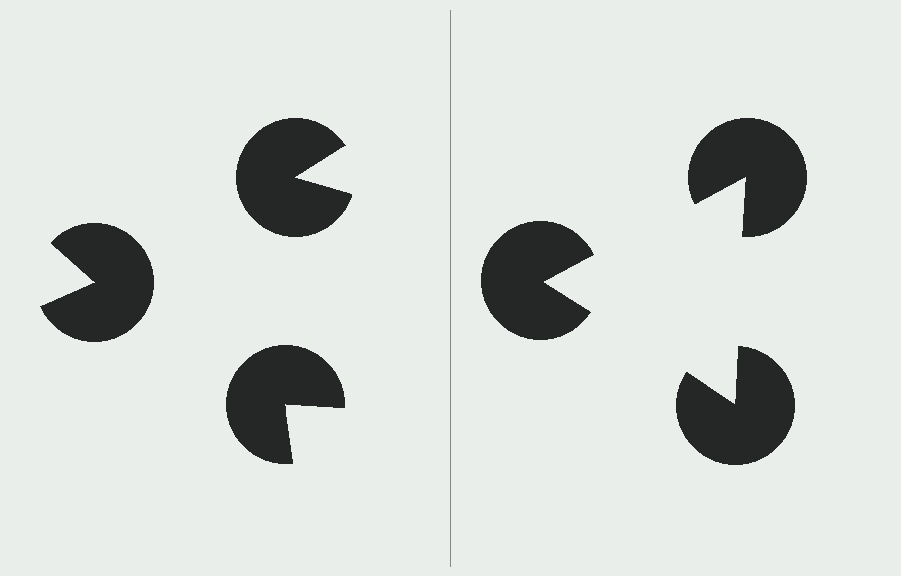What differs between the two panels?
The pac-man discs are positioned identically on both sides; only the wedge orientations differ. On the right they align to a triangle; on the left they are misaligned.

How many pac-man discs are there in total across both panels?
6 — 3 on each side.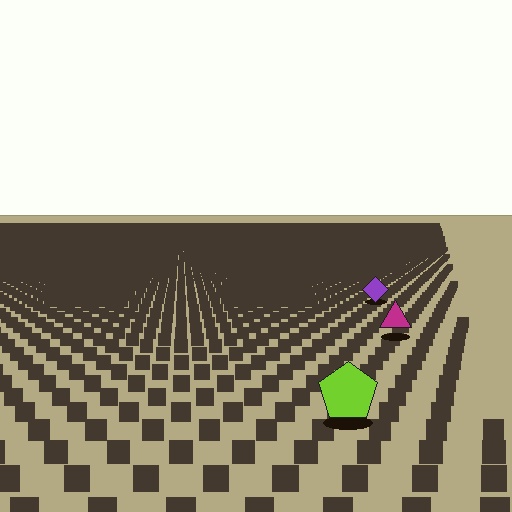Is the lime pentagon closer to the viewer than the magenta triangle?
Yes. The lime pentagon is closer — you can tell from the texture gradient: the ground texture is coarser near it.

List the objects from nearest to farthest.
From nearest to farthest: the lime pentagon, the magenta triangle, the purple diamond.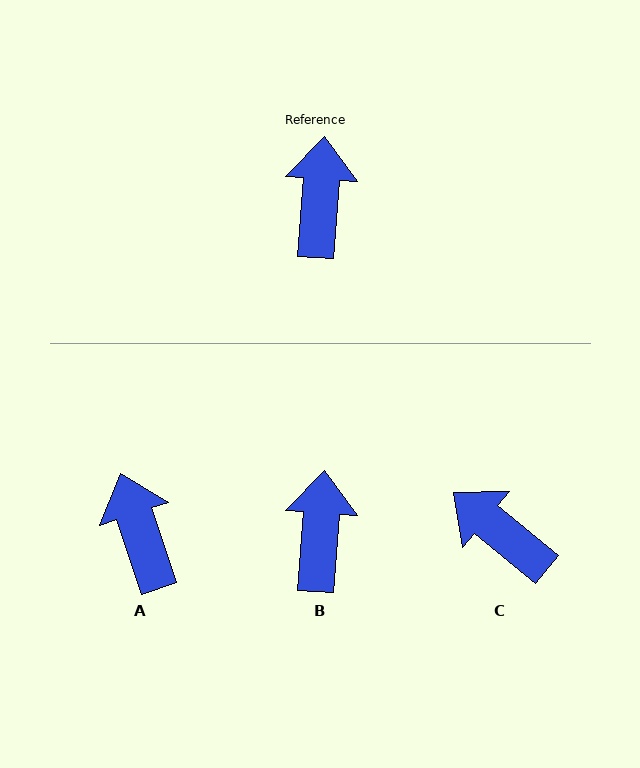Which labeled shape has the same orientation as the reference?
B.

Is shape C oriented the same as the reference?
No, it is off by about 55 degrees.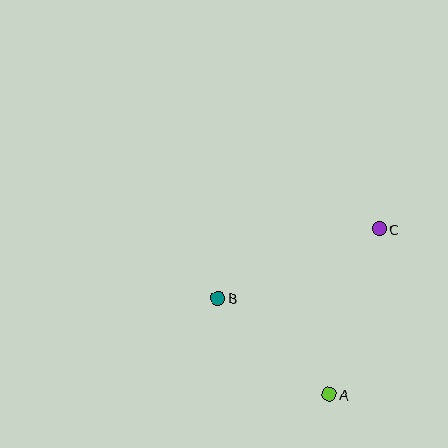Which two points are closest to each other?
Points A and B are closest to each other.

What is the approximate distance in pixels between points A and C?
The distance between A and C is approximately 173 pixels.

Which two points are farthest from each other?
Points B and C are farthest from each other.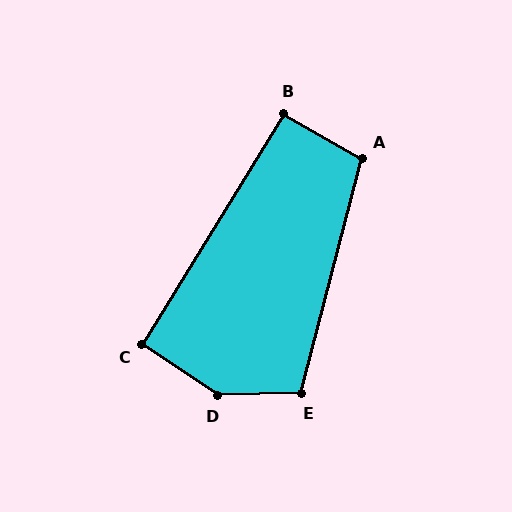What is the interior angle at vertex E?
Approximately 106 degrees (obtuse).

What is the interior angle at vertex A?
Approximately 105 degrees (obtuse).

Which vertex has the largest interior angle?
D, at approximately 145 degrees.